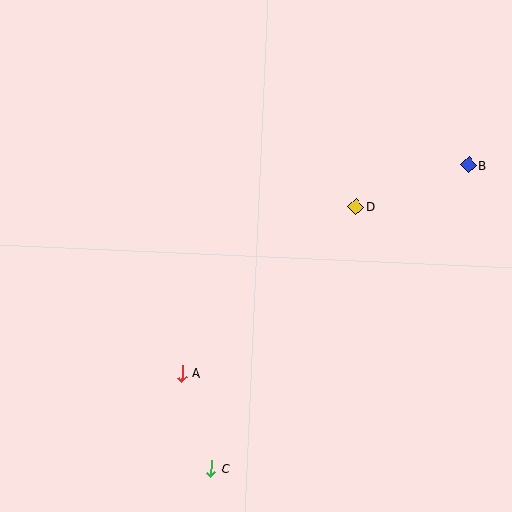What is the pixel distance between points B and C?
The distance between B and C is 398 pixels.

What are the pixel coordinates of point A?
Point A is at (182, 373).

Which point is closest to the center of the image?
Point D at (356, 207) is closest to the center.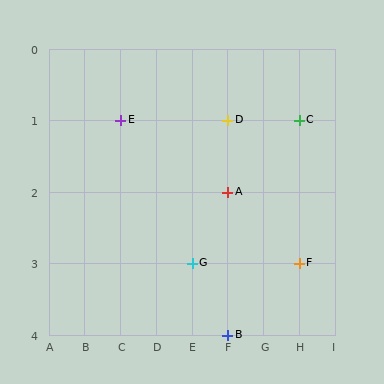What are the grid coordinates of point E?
Point E is at grid coordinates (C, 1).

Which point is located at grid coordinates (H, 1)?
Point C is at (H, 1).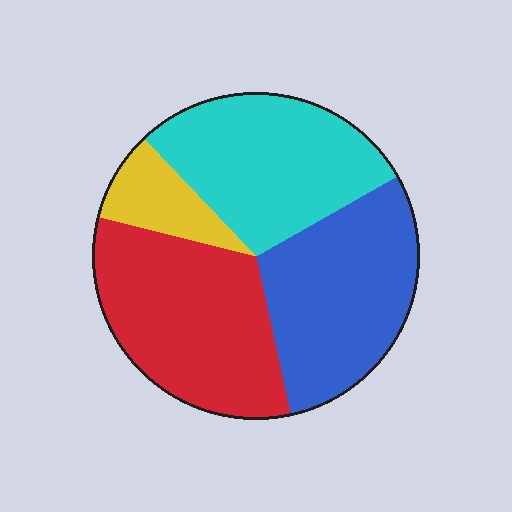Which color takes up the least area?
Yellow, at roughly 10%.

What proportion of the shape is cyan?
Cyan covers around 30% of the shape.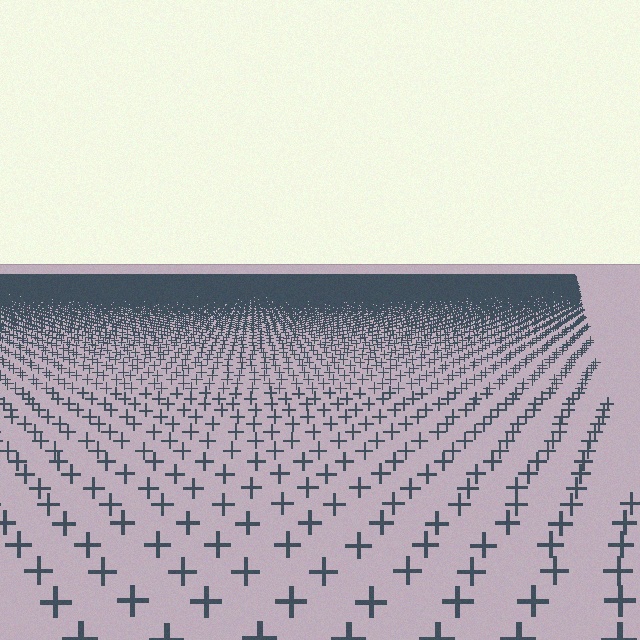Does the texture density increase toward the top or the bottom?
Density increases toward the top.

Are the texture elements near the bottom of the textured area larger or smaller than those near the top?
Larger. Near the bottom, elements are closer to the viewer and appear at a bigger on-screen size.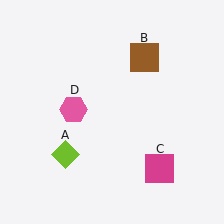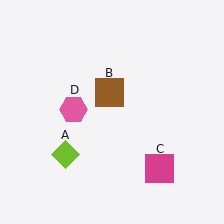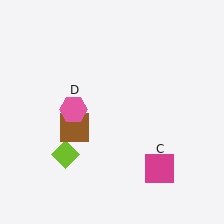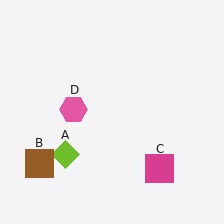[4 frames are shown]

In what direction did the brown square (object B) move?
The brown square (object B) moved down and to the left.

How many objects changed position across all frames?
1 object changed position: brown square (object B).